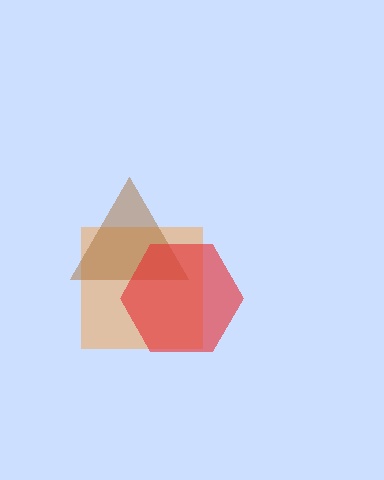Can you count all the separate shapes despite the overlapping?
Yes, there are 3 separate shapes.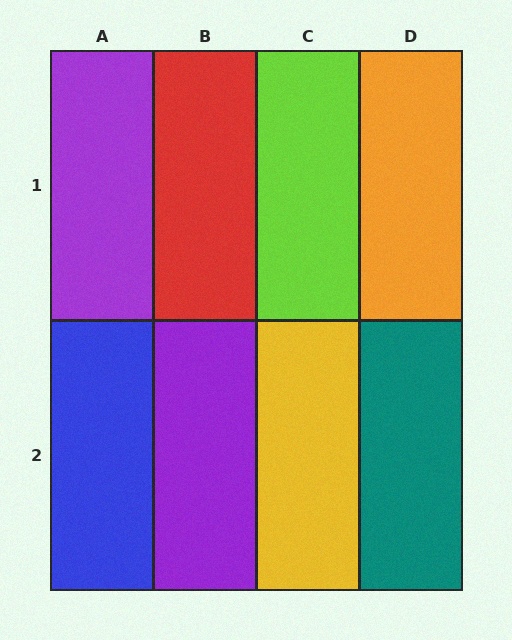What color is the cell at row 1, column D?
Orange.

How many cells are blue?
1 cell is blue.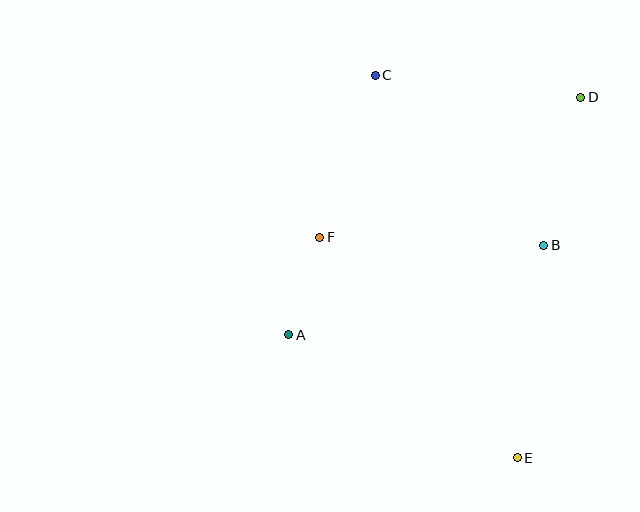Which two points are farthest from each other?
Points C and E are farthest from each other.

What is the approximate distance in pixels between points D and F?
The distance between D and F is approximately 296 pixels.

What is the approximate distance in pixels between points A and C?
The distance between A and C is approximately 273 pixels.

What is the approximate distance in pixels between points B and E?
The distance between B and E is approximately 214 pixels.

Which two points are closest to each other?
Points A and F are closest to each other.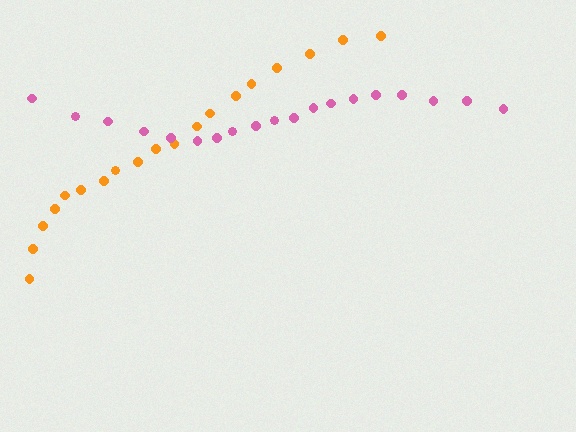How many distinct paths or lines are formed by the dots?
There are 2 distinct paths.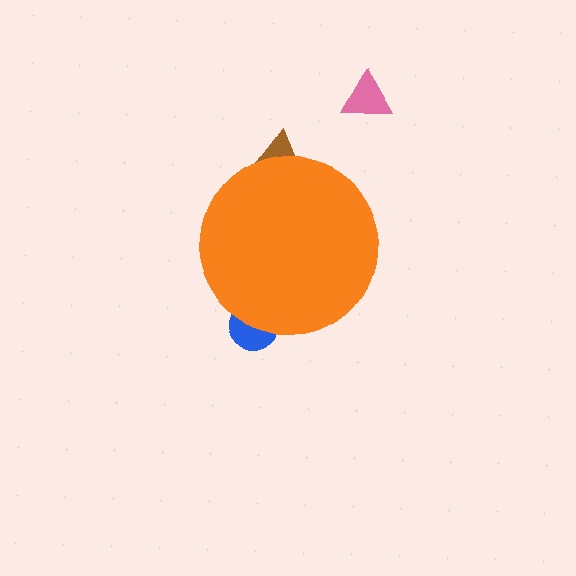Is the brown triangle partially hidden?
Yes, the brown triangle is partially hidden behind the orange circle.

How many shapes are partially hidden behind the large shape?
2 shapes are partially hidden.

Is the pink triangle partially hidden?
No, the pink triangle is fully visible.